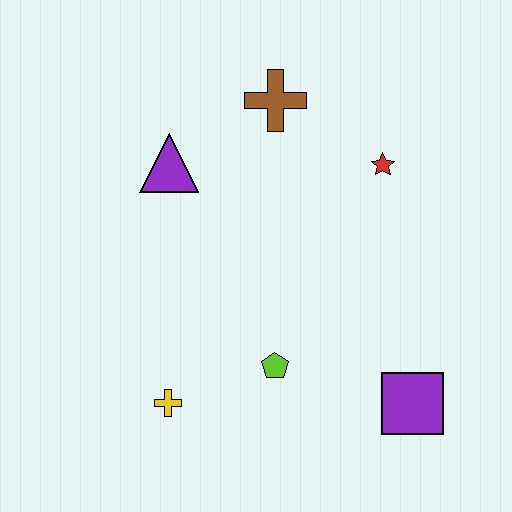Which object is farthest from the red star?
The yellow cross is farthest from the red star.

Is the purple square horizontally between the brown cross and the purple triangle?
No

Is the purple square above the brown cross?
No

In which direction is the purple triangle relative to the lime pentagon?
The purple triangle is above the lime pentagon.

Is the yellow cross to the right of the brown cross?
No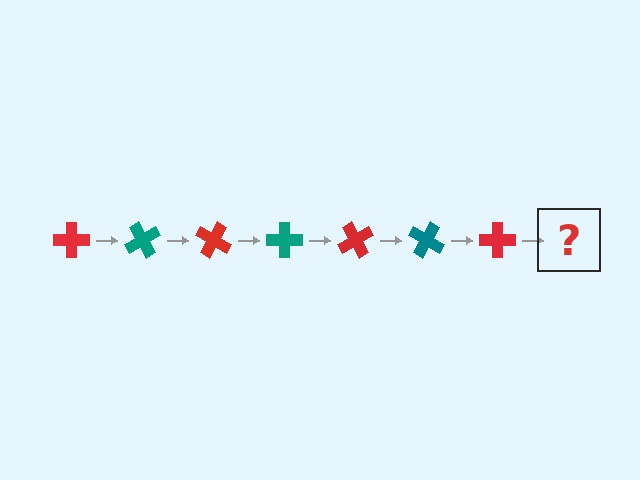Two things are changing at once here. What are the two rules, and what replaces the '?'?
The two rules are that it rotates 60 degrees each step and the color cycles through red and teal. The '?' should be a teal cross, rotated 420 degrees from the start.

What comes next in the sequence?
The next element should be a teal cross, rotated 420 degrees from the start.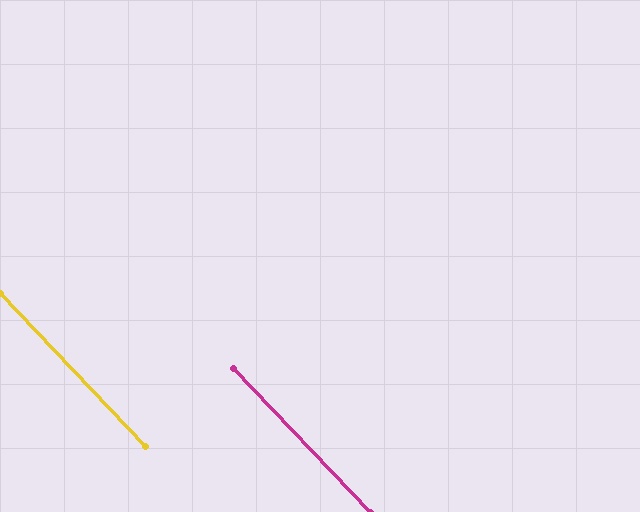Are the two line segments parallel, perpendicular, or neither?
Parallel — their directions differ by only 0.3°.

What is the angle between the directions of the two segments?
Approximately 0 degrees.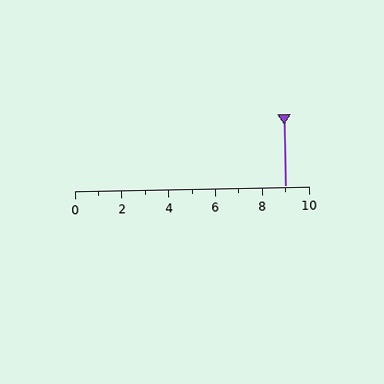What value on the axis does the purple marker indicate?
The marker indicates approximately 9.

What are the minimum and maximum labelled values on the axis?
The axis runs from 0 to 10.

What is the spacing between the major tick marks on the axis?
The major ticks are spaced 2 apart.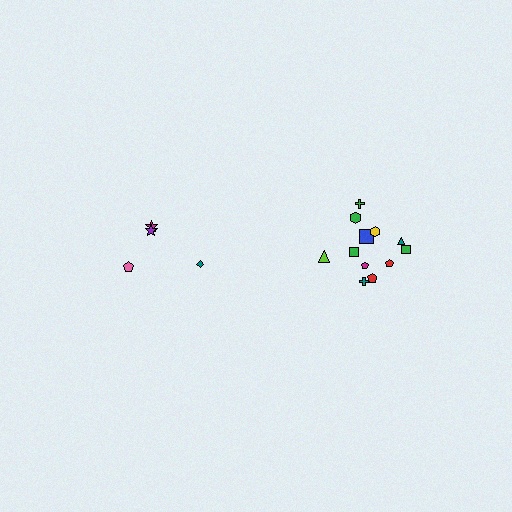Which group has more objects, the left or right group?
The right group.